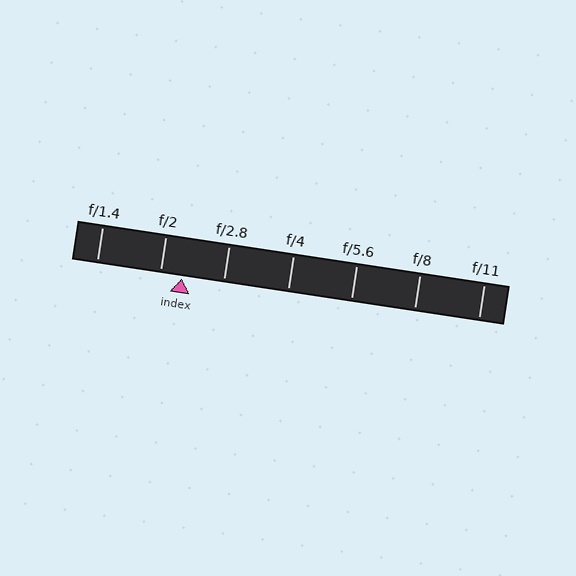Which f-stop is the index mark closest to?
The index mark is closest to f/2.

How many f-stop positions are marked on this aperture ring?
There are 7 f-stop positions marked.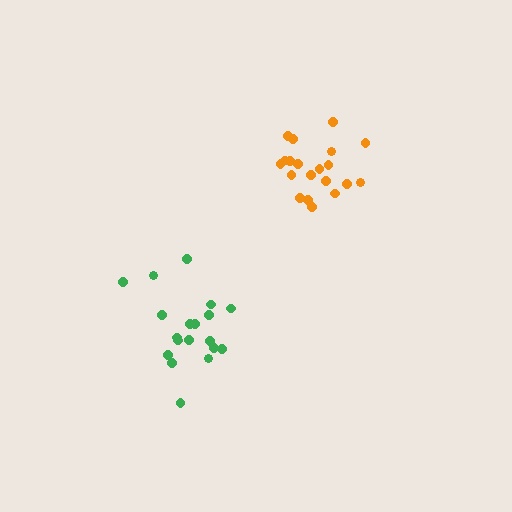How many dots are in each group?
Group 1: 20 dots, Group 2: 19 dots (39 total).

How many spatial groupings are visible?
There are 2 spatial groupings.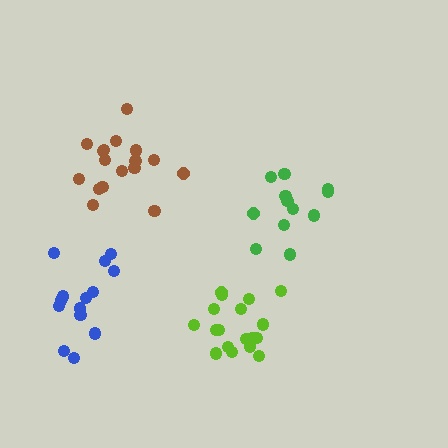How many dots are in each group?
Group 1: 14 dots, Group 2: 17 dots, Group 3: 12 dots, Group 4: 18 dots (61 total).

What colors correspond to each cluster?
The clusters are colored: blue, brown, green, lime.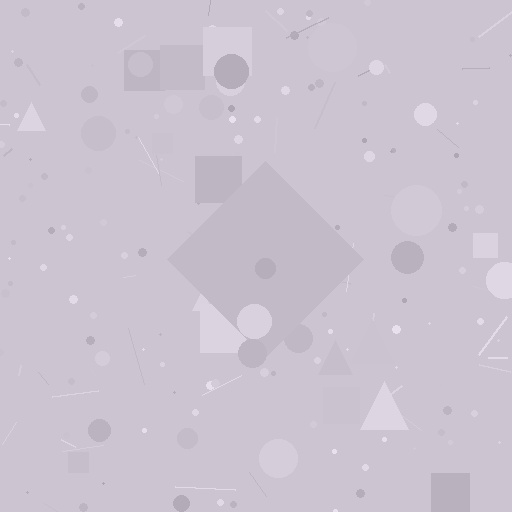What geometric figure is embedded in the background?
A diamond is embedded in the background.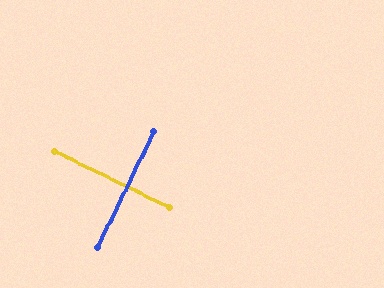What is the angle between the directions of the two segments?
Approximately 90 degrees.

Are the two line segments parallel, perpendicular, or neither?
Perpendicular — they meet at approximately 90°.